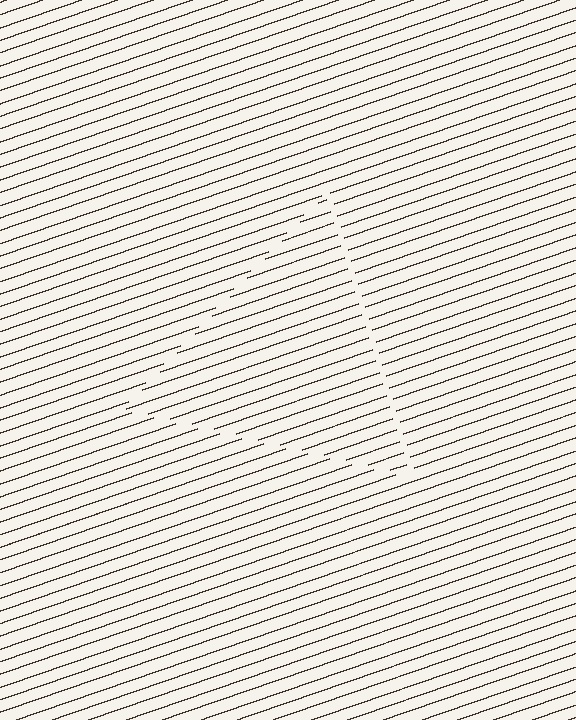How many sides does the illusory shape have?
3 sides — the line-ends trace a triangle.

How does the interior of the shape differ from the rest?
The interior of the shape contains the same grating, shifted by half a period — the contour is defined by the phase discontinuity where line-ends from the inner and outer gratings abut.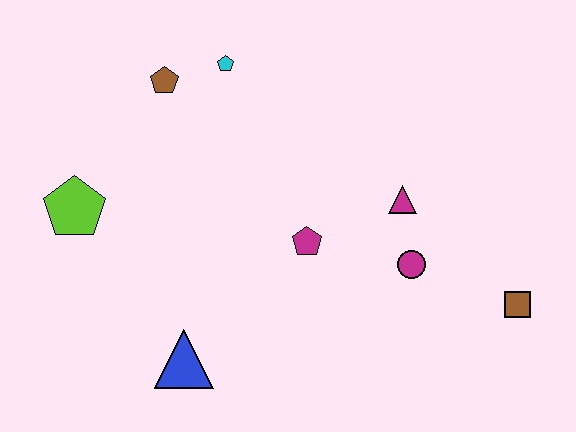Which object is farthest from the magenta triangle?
The lime pentagon is farthest from the magenta triangle.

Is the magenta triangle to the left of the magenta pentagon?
No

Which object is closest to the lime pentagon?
The brown pentagon is closest to the lime pentagon.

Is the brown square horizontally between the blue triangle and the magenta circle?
No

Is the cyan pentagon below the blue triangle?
No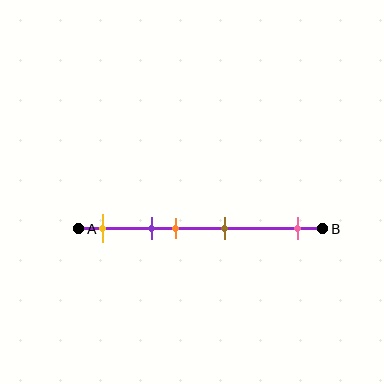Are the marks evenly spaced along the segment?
No, the marks are not evenly spaced.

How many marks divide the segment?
There are 5 marks dividing the segment.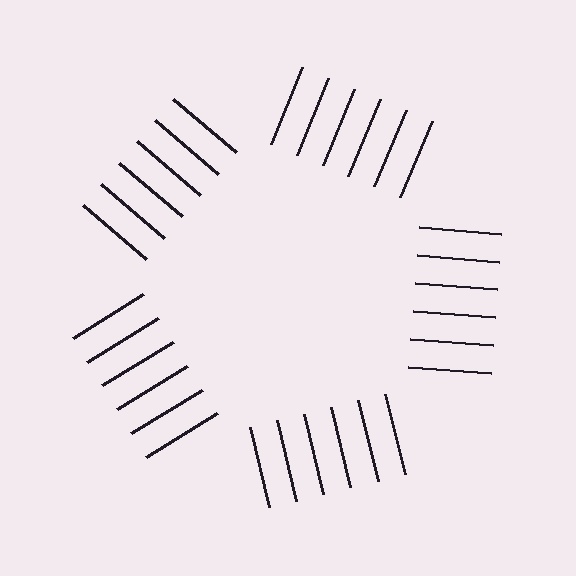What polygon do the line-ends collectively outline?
An illusory pentagon — the line segments terminate on its edges but no continuous stroke is drawn.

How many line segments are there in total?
30 — 6 along each of the 5 edges.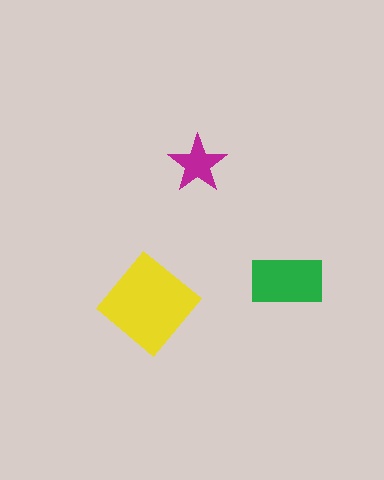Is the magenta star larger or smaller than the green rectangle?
Smaller.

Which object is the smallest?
The magenta star.